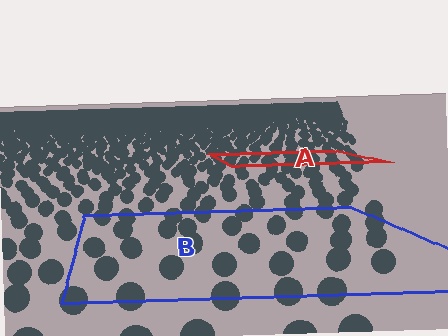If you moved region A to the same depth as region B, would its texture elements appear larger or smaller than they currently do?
They would appear larger. At a closer depth, the same texture elements are projected at a bigger on-screen size.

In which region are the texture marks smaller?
The texture marks are smaller in region A, because it is farther away.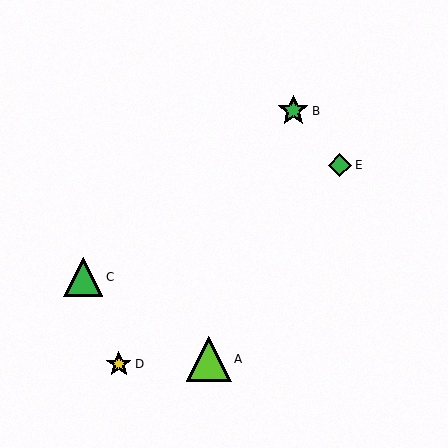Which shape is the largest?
The lime triangle (labeled A) is the largest.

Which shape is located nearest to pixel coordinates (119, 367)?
The yellow star (labeled D) at (119, 364) is nearest to that location.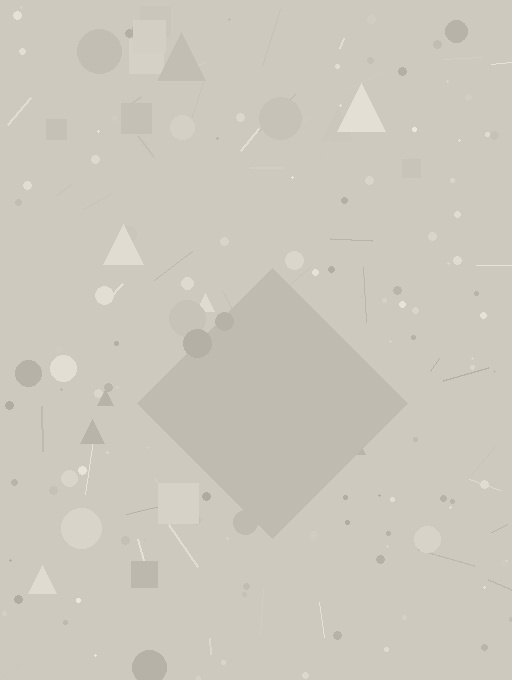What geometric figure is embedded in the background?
A diamond is embedded in the background.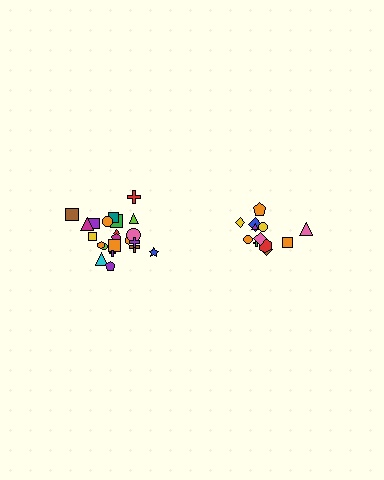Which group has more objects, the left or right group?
The left group.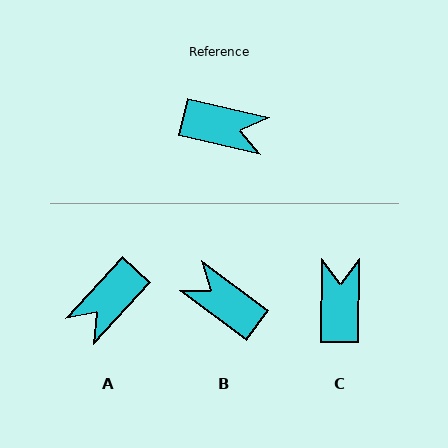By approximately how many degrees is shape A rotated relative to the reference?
Approximately 119 degrees clockwise.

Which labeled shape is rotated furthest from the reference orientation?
B, about 156 degrees away.